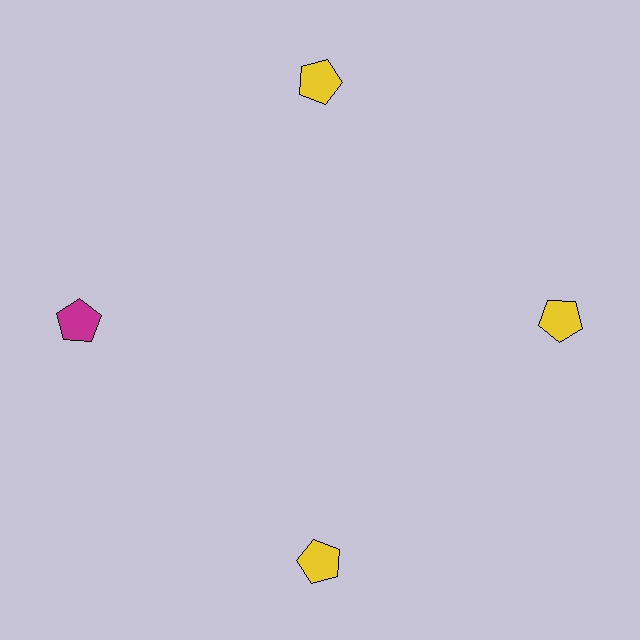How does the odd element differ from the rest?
It has a different color: magenta instead of yellow.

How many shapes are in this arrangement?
There are 4 shapes arranged in a ring pattern.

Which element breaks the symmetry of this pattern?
The magenta pentagon at roughly the 9 o'clock position breaks the symmetry. All other shapes are yellow pentagons.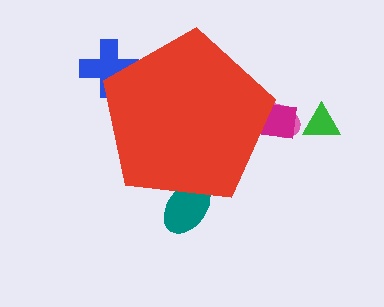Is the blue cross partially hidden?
Yes, the blue cross is partially hidden behind the red pentagon.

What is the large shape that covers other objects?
A red pentagon.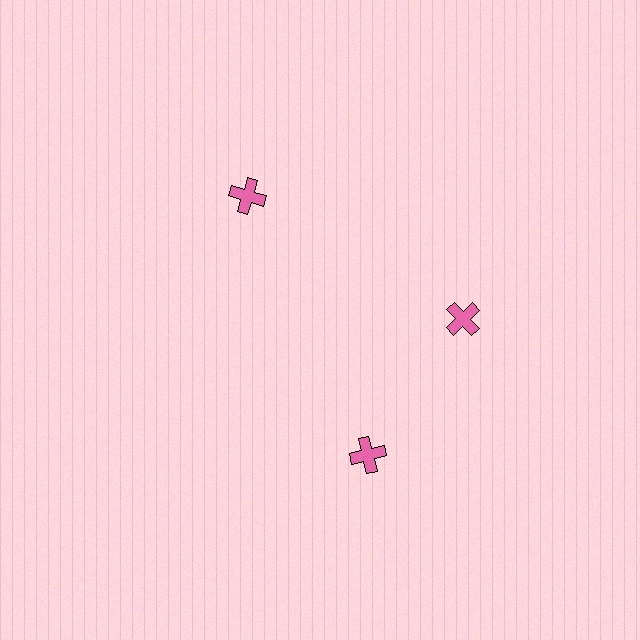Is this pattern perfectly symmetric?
No. The 3 pink crosses are arranged in a ring, but one element near the 7 o'clock position is rotated out of alignment along the ring, breaking the 3-fold rotational symmetry.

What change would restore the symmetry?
The symmetry would be restored by rotating it back into even spacing with its neighbors so that all 3 crosses sit at equal angles and equal distance from the center.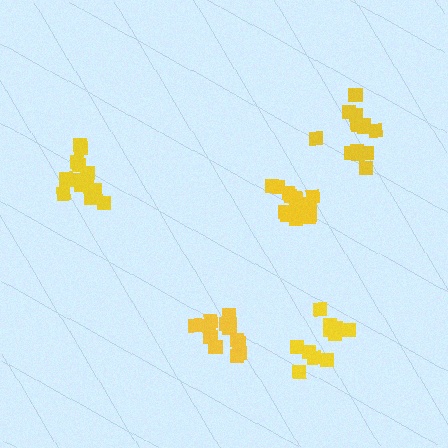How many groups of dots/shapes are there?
There are 5 groups.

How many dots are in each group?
Group 1: 13 dots, Group 2: 11 dots, Group 3: 13 dots, Group 4: 12 dots, Group 5: 16 dots (65 total).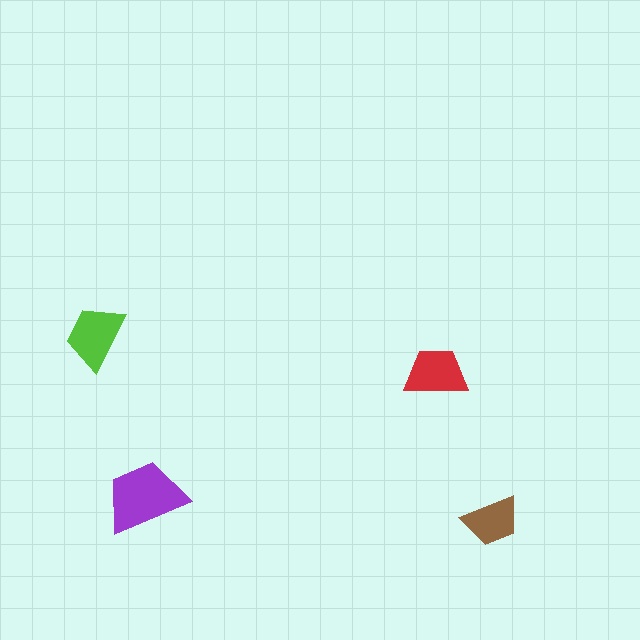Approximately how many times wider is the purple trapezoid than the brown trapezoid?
About 1.5 times wider.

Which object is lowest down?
The brown trapezoid is bottommost.